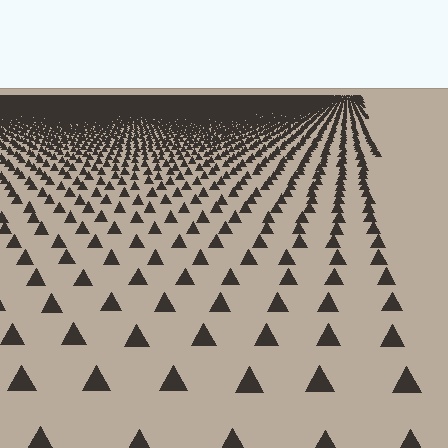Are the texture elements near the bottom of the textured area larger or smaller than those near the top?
Larger. Near the bottom, elements are closer to the viewer and appear at a bigger on-screen size.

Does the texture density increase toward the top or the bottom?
Density increases toward the top.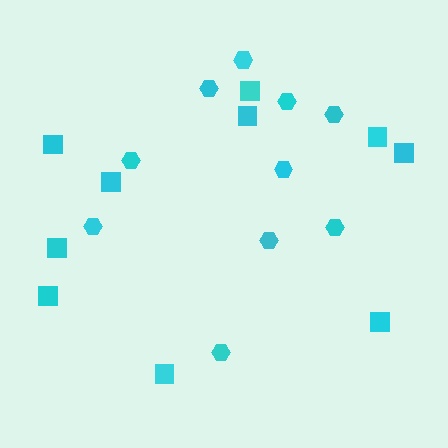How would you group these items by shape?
There are 2 groups: one group of squares (10) and one group of hexagons (10).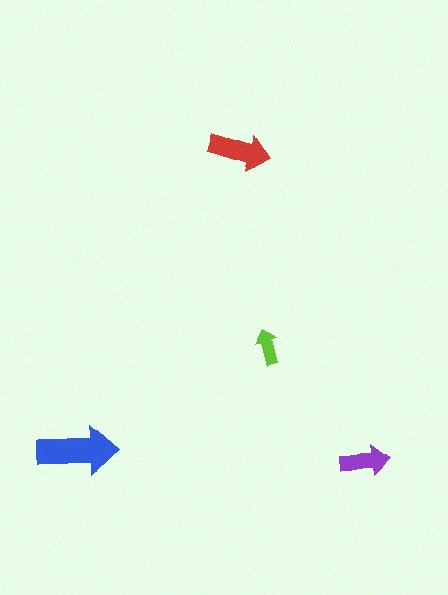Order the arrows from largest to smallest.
the blue one, the red one, the purple one, the lime one.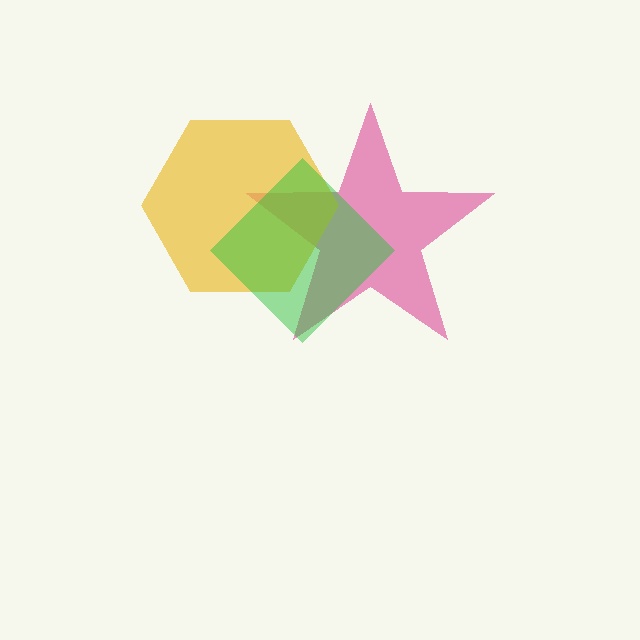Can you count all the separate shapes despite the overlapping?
Yes, there are 3 separate shapes.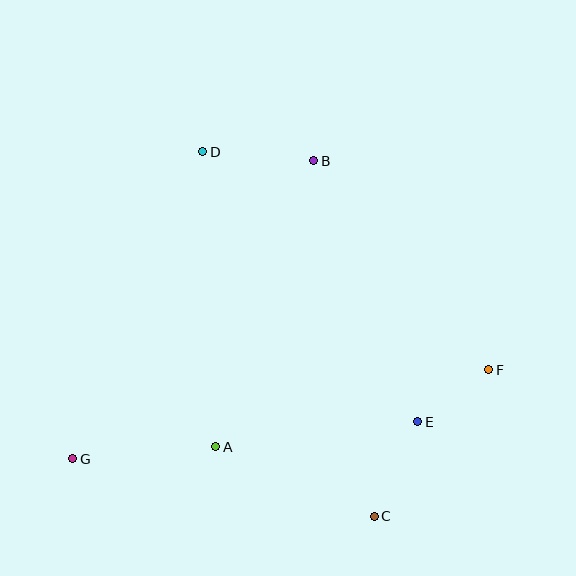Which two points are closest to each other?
Points E and F are closest to each other.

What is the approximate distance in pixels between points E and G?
The distance between E and G is approximately 347 pixels.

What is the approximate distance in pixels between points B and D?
The distance between B and D is approximately 111 pixels.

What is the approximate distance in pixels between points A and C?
The distance between A and C is approximately 173 pixels.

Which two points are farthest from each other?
Points F and G are farthest from each other.